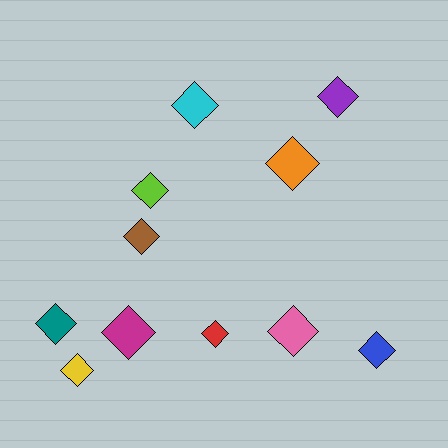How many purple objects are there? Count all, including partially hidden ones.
There is 1 purple object.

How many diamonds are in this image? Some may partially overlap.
There are 11 diamonds.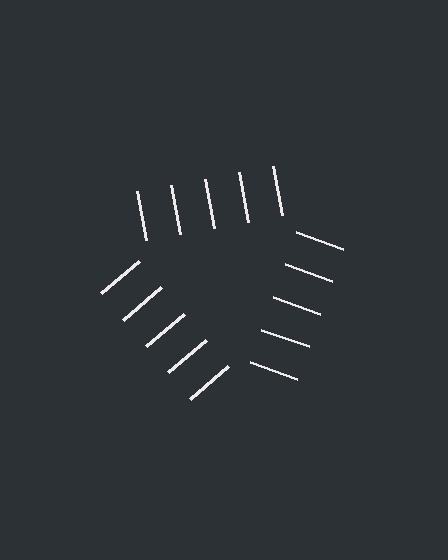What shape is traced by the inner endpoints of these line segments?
An illusory triangle — the line segments terminate on its edges but no continuous stroke is drawn.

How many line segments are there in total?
15 — 5 along each of the 3 edges.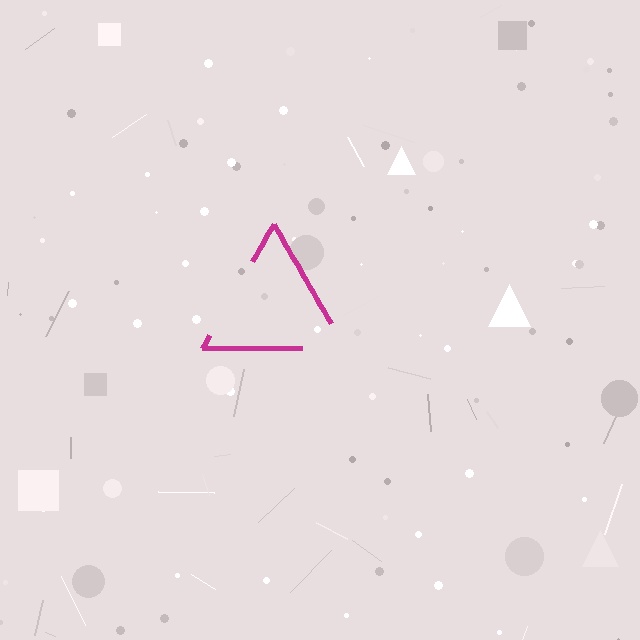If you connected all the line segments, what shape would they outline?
They would outline a triangle.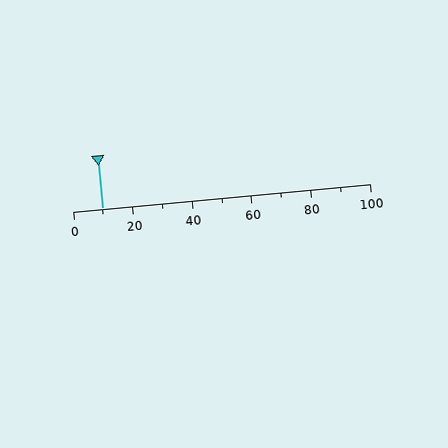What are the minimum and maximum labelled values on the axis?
The axis runs from 0 to 100.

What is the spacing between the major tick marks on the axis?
The major ticks are spaced 20 apart.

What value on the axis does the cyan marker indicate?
The marker indicates approximately 10.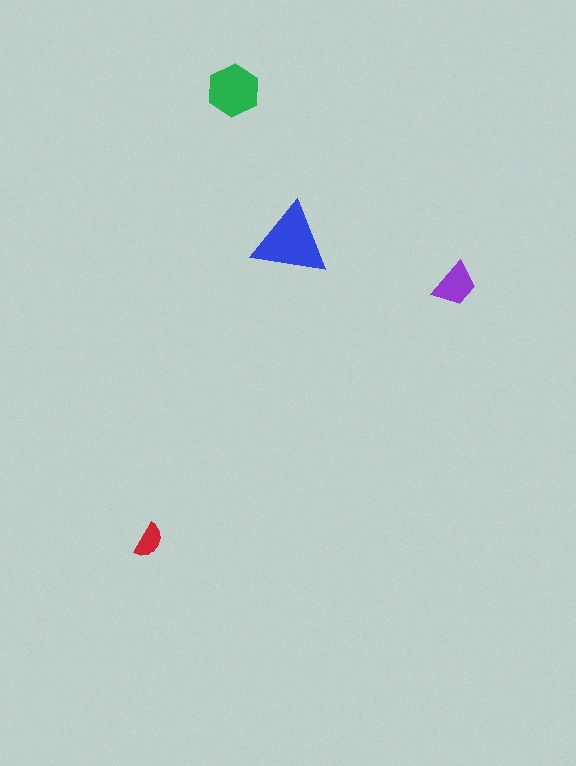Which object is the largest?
The blue triangle.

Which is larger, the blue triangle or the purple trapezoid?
The blue triangle.